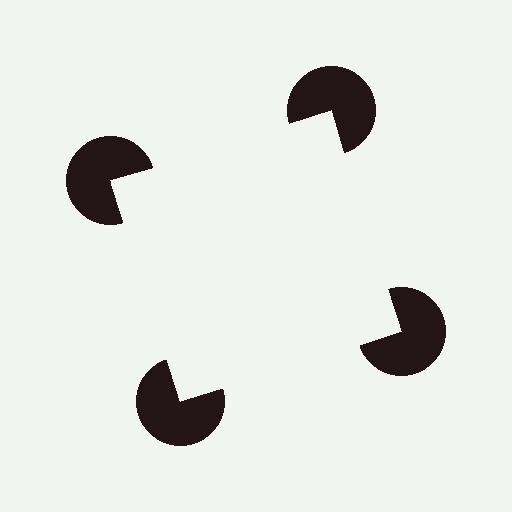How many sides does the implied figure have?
4 sides.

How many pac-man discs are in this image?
There are 4 — one at each vertex of the illusory square.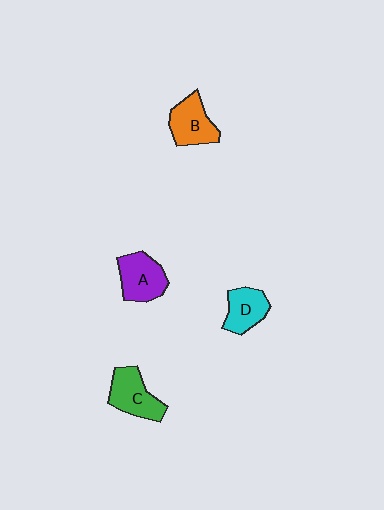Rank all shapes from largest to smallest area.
From largest to smallest: C (green), A (purple), B (orange), D (cyan).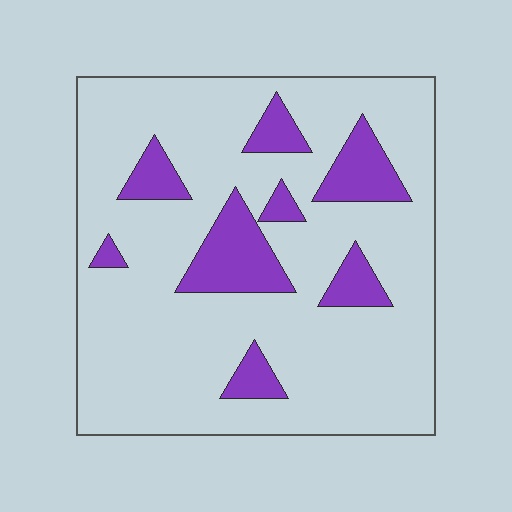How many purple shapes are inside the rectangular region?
8.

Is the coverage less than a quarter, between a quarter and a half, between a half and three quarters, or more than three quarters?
Less than a quarter.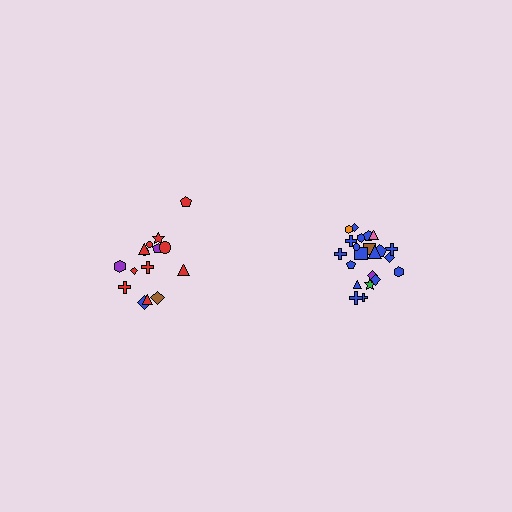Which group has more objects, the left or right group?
The right group.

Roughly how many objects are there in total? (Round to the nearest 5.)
Roughly 35 objects in total.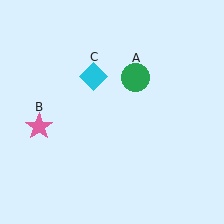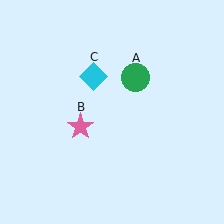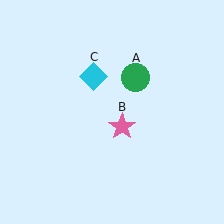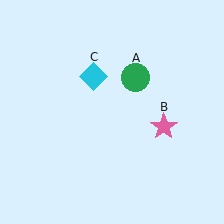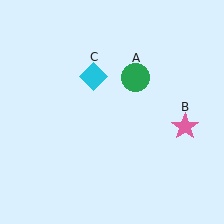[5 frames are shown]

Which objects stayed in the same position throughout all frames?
Green circle (object A) and cyan diamond (object C) remained stationary.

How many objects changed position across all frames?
1 object changed position: pink star (object B).